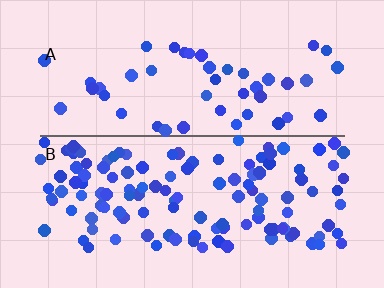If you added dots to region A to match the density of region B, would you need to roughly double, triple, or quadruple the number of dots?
Approximately triple.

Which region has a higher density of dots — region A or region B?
B (the bottom).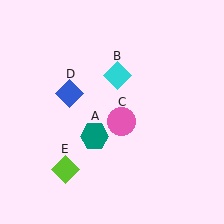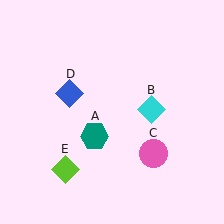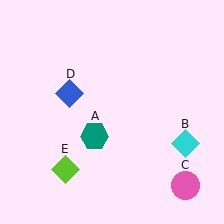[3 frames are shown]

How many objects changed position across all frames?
2 objects changed position: cyan diamond (object B), pink circle (object C).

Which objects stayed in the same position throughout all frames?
Teal hexagon (object A) and blue diamond (object D) and lime diamond (object E) remained stationary.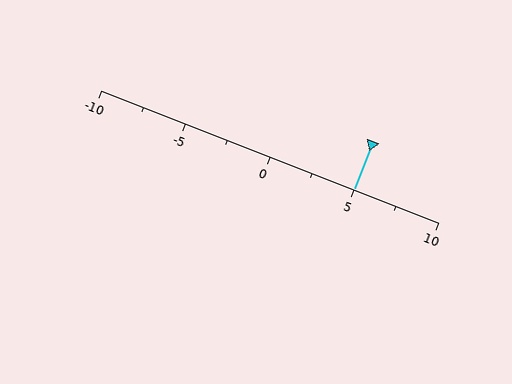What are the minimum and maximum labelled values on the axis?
The axis runs from -10 to 10.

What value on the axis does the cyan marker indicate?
The marker indicates approximately 5.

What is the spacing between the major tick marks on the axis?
The major ticks are spaced 5 apart.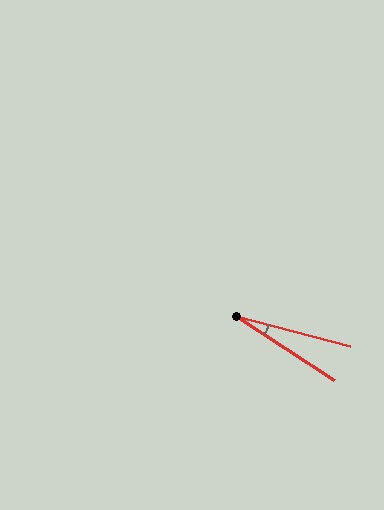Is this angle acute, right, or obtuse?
It is acute.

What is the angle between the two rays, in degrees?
Approximately 18 degrees.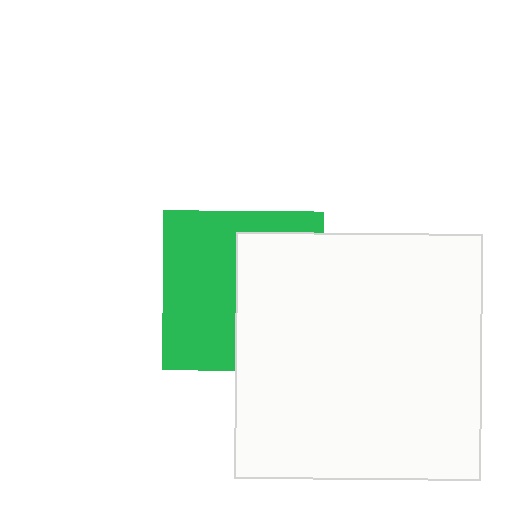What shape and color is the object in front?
The object in front is a white square.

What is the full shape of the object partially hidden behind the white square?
The partially hidden object is a green square.